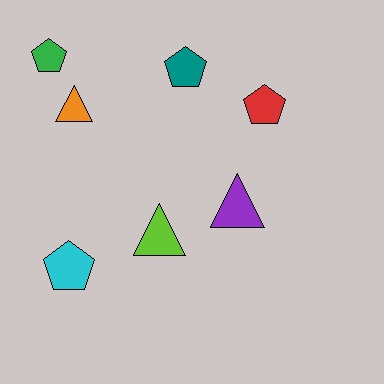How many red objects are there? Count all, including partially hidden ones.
There is 1 red object.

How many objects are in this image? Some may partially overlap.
There are 7 objects.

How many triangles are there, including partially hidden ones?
There are 3 triangles.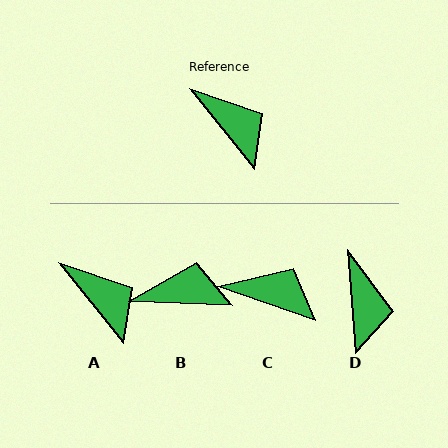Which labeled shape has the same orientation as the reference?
A.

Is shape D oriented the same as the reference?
No, it is off by about 34 degrees.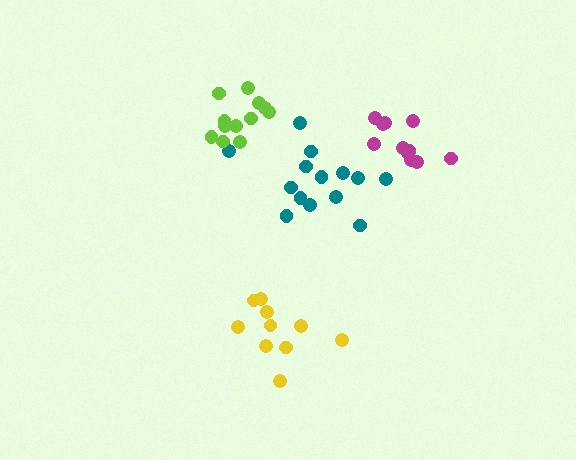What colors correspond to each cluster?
The clusters are colored: magenta, yellow, teal, lime.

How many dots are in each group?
Group 1: 11 dots, Group 2: 10 dots, Group 3: 14 dots, Group 4: 12 dots (47 total).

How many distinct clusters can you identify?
There are 4 distinct clusters.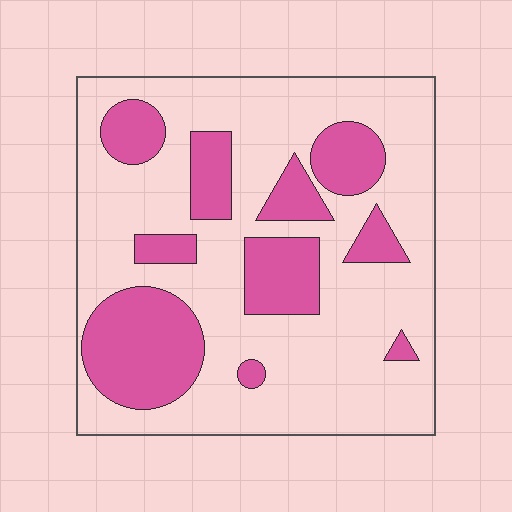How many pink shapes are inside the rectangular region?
10.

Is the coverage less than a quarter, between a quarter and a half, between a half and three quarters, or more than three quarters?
Between a quarter and a half.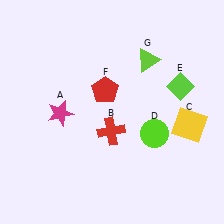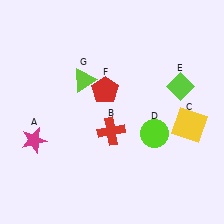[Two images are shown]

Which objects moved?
The objects that moved are: the magenta star (A), the lime triangle (G).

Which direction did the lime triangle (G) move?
The lime triangle (G) moved left.